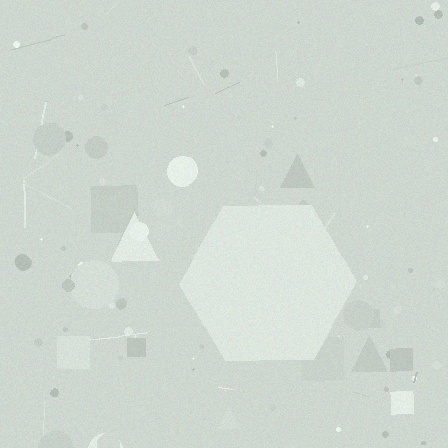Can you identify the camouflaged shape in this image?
The camouflaged shape is a hexagon.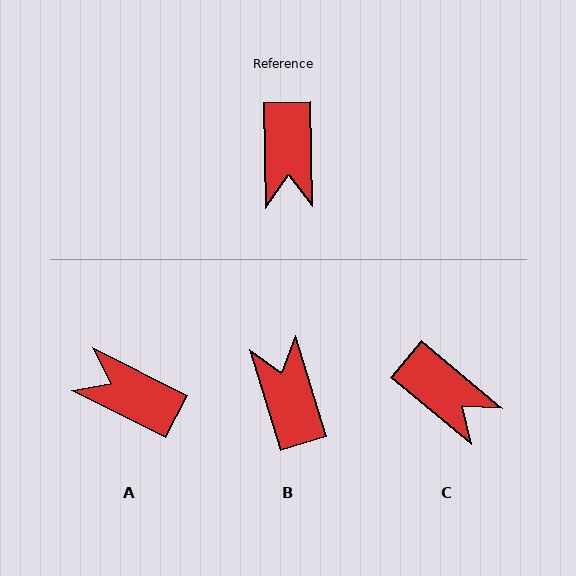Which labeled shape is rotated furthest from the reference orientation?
B, about 164 degrees away.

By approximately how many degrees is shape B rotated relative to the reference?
Approximately 164 degrees clockwise.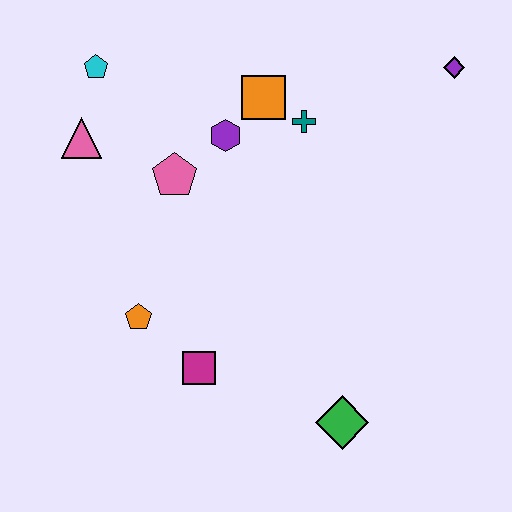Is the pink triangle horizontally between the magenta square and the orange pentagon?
No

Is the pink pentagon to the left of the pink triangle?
No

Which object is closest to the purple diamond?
The teal cross is closest to the purple diamond.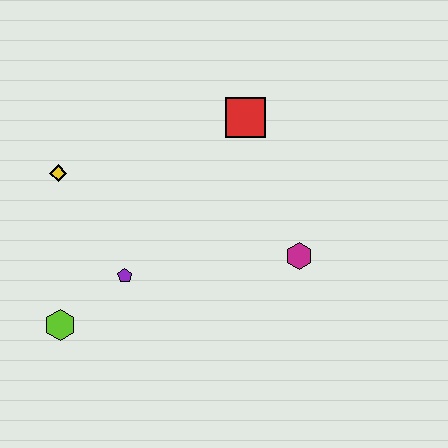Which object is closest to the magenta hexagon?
The red square is closest to the magenta hexagon.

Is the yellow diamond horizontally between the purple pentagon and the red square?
No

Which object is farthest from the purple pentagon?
The red square is farthest from the purple pentagon.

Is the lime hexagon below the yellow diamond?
Yes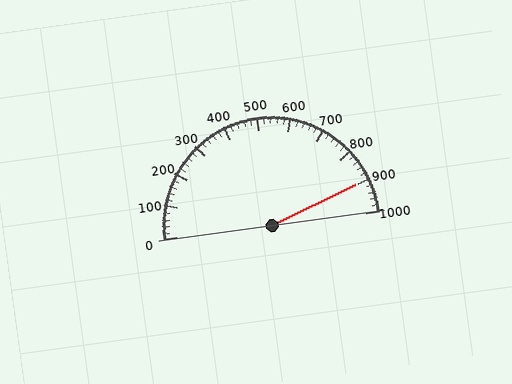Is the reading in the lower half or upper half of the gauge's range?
The reading is in the upper half of the range (0 to 1000).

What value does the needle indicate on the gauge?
The needle indicates approximately 900.